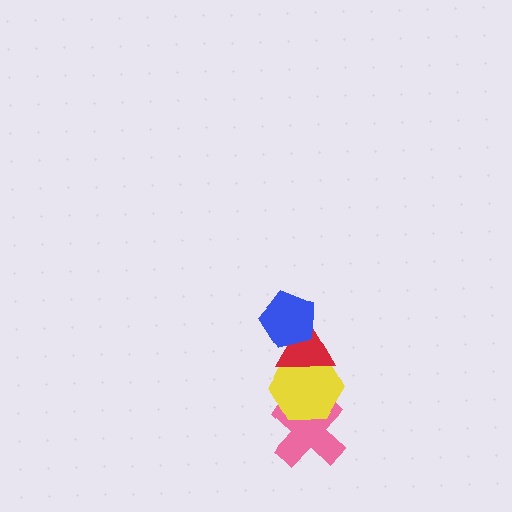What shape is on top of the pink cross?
The yellow hexagon is on top of the pink cross.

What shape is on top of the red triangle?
The blue pentagon is on top of the red triangle.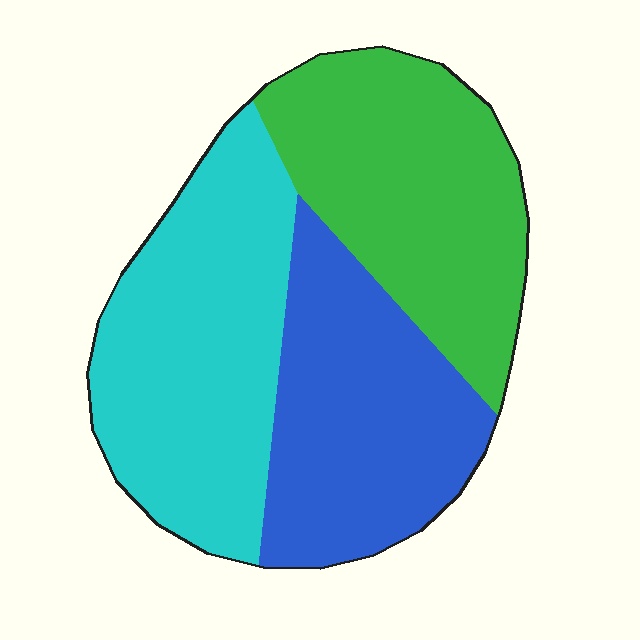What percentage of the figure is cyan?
Cyan covers 36% of the figure.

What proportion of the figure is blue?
Blue covers around 30% of the figure.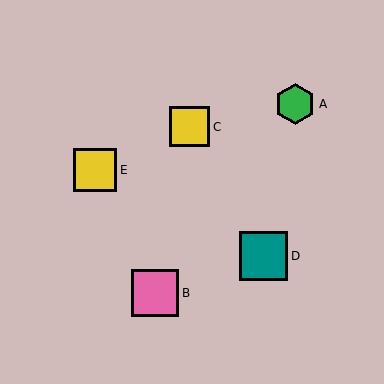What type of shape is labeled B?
Shape B is a pink square.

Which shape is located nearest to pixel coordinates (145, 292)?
The pink square (labeled B) at (155, 293) is nearest to that location.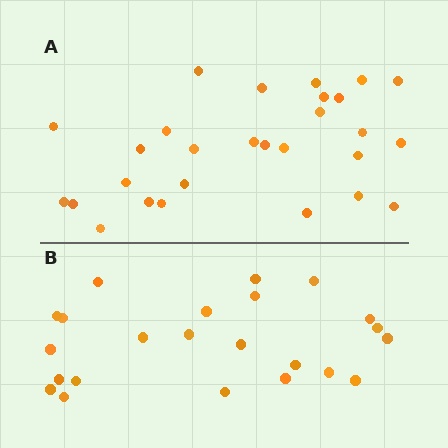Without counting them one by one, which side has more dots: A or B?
Region A (the top region) has more dots.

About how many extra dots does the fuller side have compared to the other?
Region A has about 5 more dots than region B.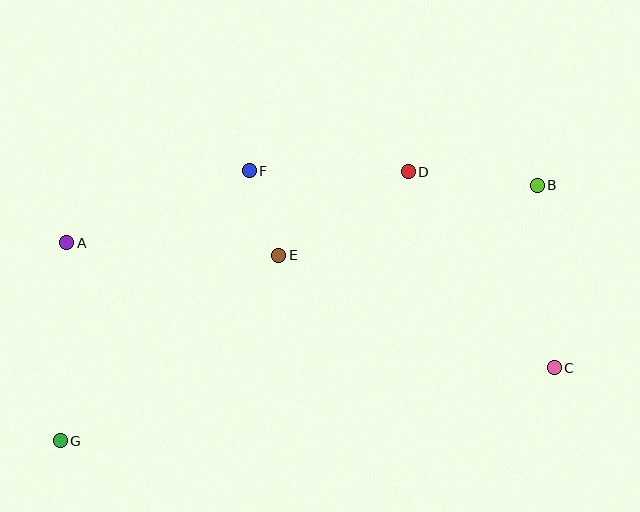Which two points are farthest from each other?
Points B and G are farthest from each other.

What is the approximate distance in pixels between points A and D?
The distance between A and D is approximately 349 pixels.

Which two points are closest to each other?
Points E and F are closest to each other.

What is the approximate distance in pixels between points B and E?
The distance between B and E is approximately 268 pixels.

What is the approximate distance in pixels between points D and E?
The distance between D and E is approximately 154 pixels.